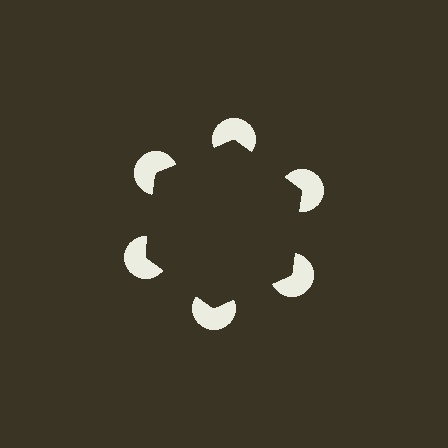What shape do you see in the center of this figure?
An illusory hexagon — its edges are inferred from the aligned wedge cuts in the pac-man discs, not physically drawn.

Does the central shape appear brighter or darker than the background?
It typically appears slightly darker than the background, even though no actual brightness change is drawn.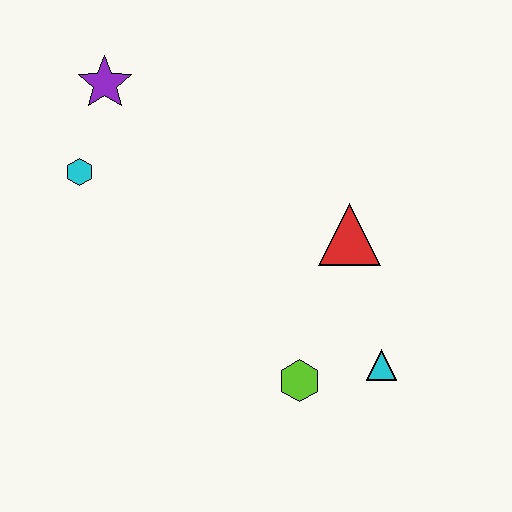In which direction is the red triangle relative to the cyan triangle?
The red triangle is above the cyan triangle.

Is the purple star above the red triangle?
Yes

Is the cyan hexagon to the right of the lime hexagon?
No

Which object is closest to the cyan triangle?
The lime hexagon is closest to the cyan triangle.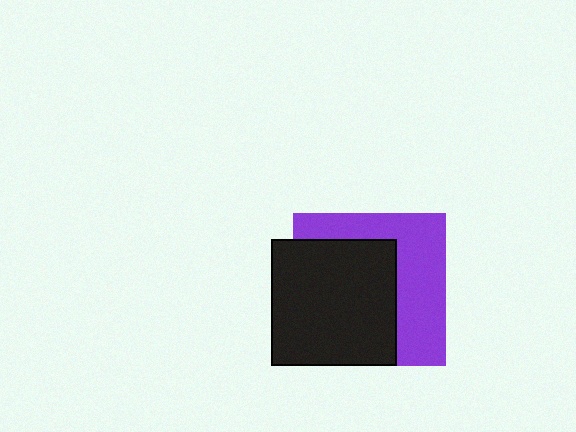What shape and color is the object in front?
The object in front is a black square.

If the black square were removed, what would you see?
You would see the complete purple square.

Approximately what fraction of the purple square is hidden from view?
Roughly 57% of the purple square is hidden behind the black square.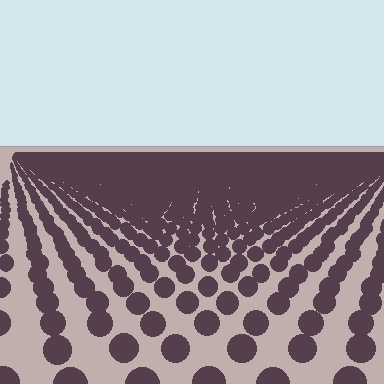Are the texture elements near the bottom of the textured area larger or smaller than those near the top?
Larger. Near the bottom, elements are closer to the viewer and appear at a bigger on-screen size.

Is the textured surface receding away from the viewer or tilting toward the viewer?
The surface is receding away from the viewer. Texture elements get smaller and denser toward the top.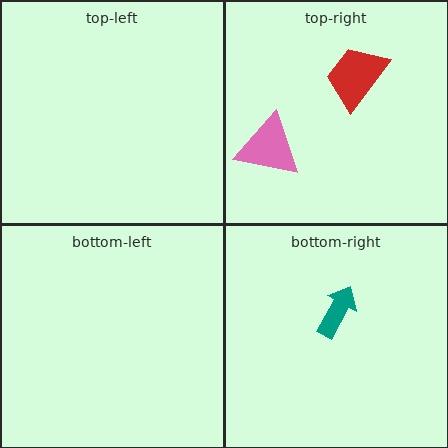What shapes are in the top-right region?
The red trapezoid, the pink triangle.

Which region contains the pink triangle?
The top-right region.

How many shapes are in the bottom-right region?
1.